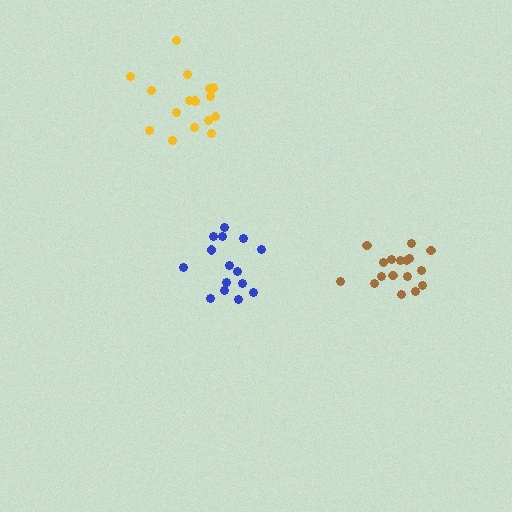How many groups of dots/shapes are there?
There are 3 groups.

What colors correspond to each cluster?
The clusters are colored: blue, brown, yellow.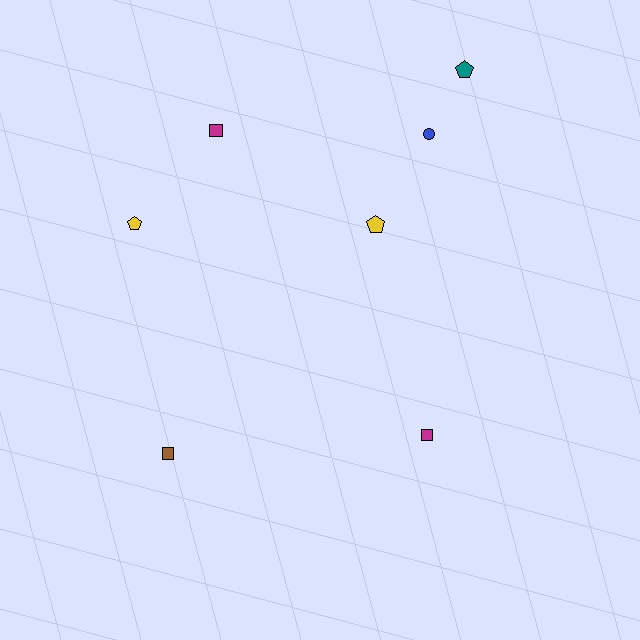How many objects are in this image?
There are 7 objects.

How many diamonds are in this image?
There are no diamonds.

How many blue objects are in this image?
There is 1 blue object.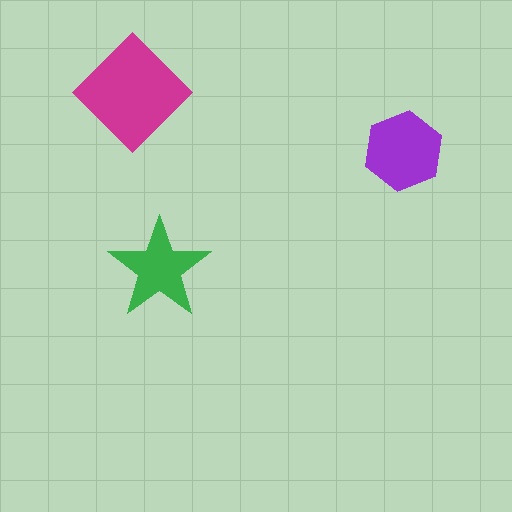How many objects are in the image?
There are 3 objects in the image.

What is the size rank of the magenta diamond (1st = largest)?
1st.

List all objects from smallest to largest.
The green star, the purple hexagon, the magenta diamond.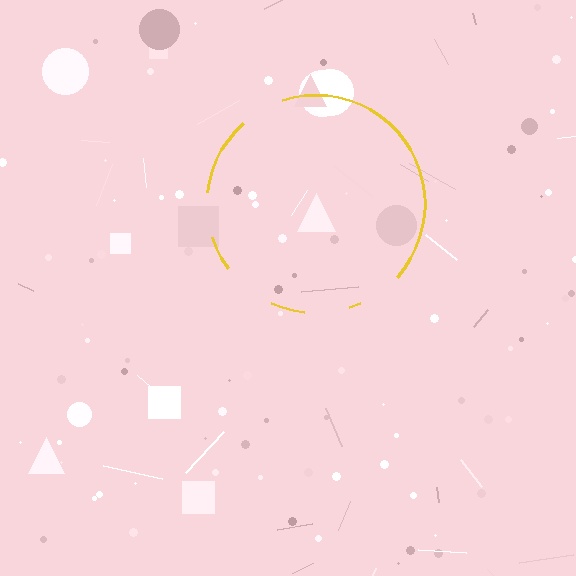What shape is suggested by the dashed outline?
The dashed outline suggests a circle.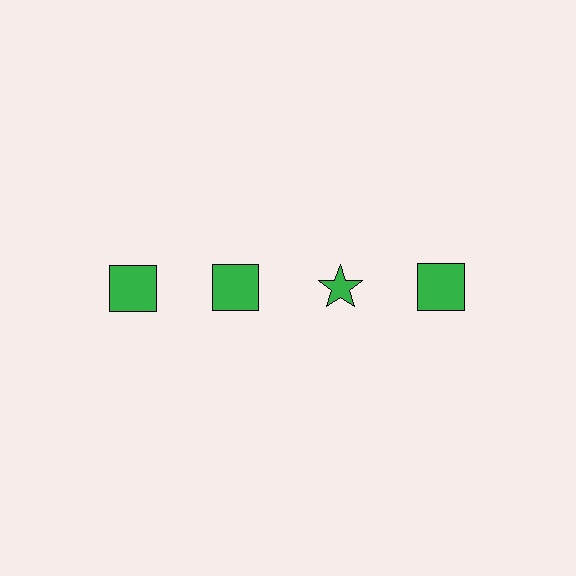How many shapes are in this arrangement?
There are 4 shapes arranged in a grid pattern.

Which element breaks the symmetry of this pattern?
The green star in the top row, center column breaks the symmetry. All other shapes are green squares.